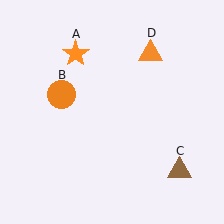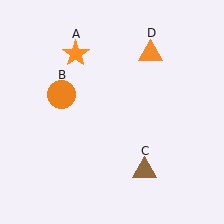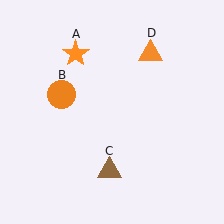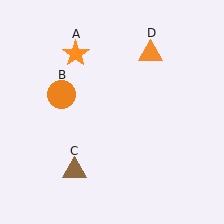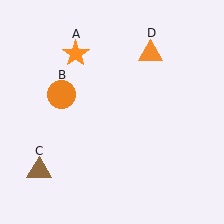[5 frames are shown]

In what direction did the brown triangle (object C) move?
The brown triangle (object C) moved left.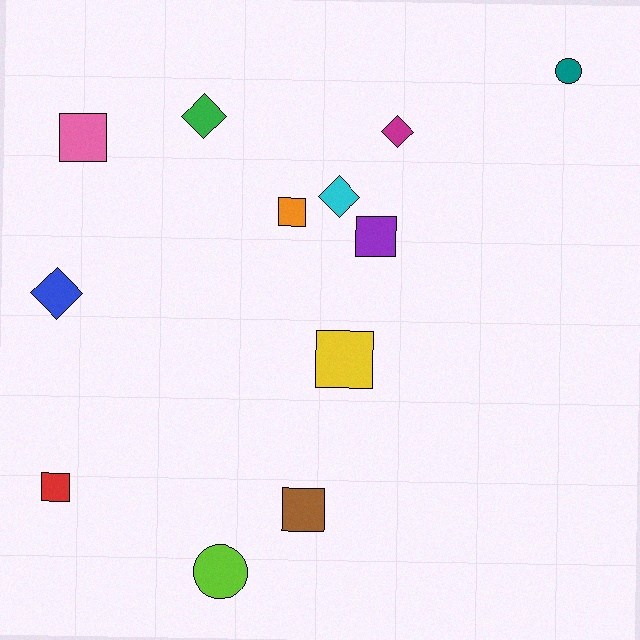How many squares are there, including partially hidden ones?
There are 6 squares.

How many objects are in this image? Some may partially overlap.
There are 12 objects.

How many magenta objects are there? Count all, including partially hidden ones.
There is 1 magenta object.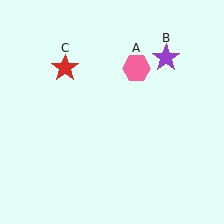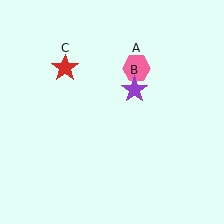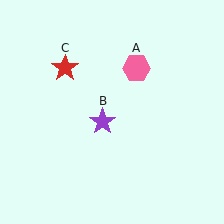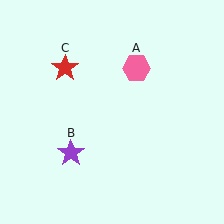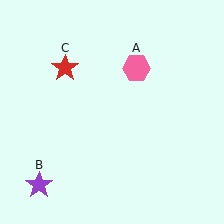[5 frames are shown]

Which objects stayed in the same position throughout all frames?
Pink hexagon (object A) and red star (object C) remained stationary.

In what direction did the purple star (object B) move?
The purple star (object B) moved down and to the left.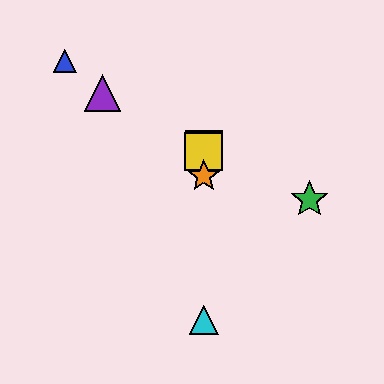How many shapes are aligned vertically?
4 shapes (the red square, the yellow square, the orange star, the cyan triangle) are aligned vertically.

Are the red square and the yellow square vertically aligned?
Yes, both are at x≈204.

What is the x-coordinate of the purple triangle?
The purple triangle is at x≈103.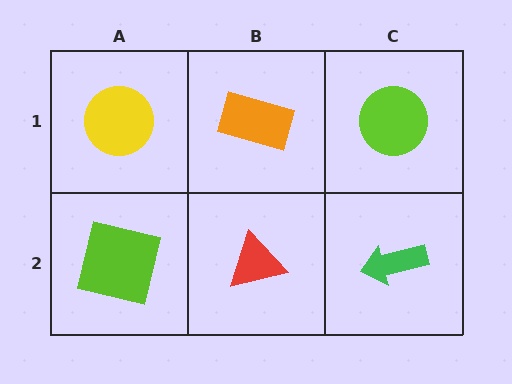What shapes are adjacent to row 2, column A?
A yellow circle (row 1, column A), a red triangle (row 2, column B).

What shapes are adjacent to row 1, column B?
A red triangle (row 2, column B), a yellow circle (row 1, column A), a lime circle (row 1, column C).